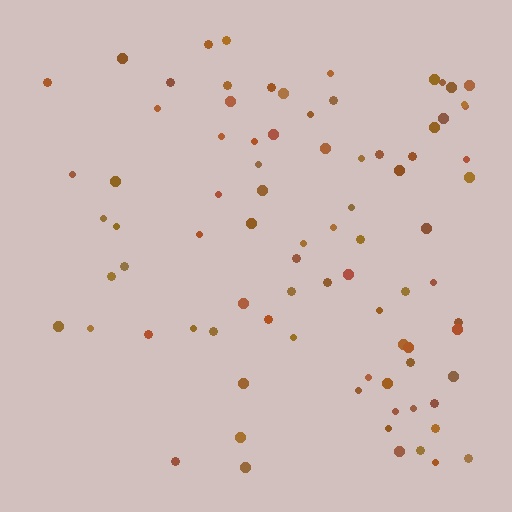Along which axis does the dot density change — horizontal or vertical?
Horizontal.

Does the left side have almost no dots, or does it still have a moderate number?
Still a moderate number, just noticeably fewer than the right.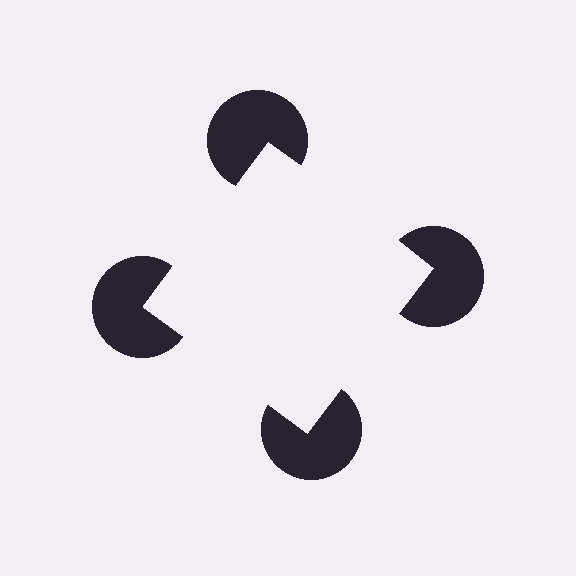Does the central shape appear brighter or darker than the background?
It typically appears slightly brighter than the background, even though no actual brightness change is drawn.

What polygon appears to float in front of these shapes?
An illusory square — its edges are inferred from the aligned wedge cuts in the pac-man discs, not physically drawn.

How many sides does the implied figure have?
4 sides.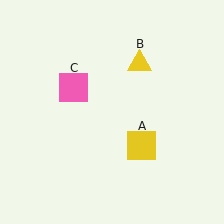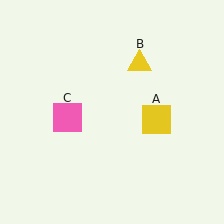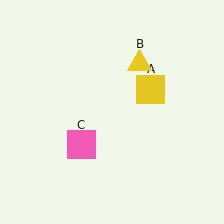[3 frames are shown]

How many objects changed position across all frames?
2 objects changed position: yellow square (object A), pink square (object C).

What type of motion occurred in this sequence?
The yellow square (object A), pink square (object C) rotated counterclockwise around the center of the scene.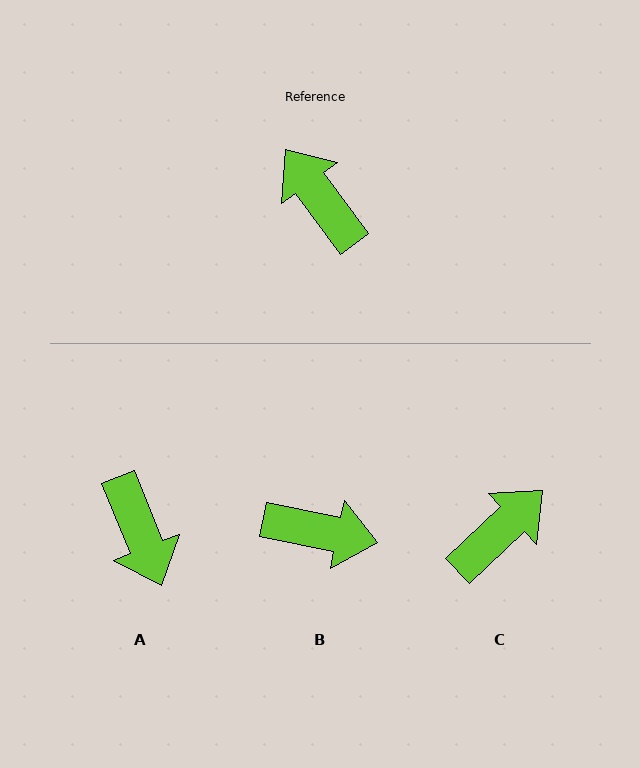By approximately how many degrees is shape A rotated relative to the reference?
Approximately 165 degrees counter-clockwise.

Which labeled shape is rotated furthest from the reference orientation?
A, about 165 degrees away.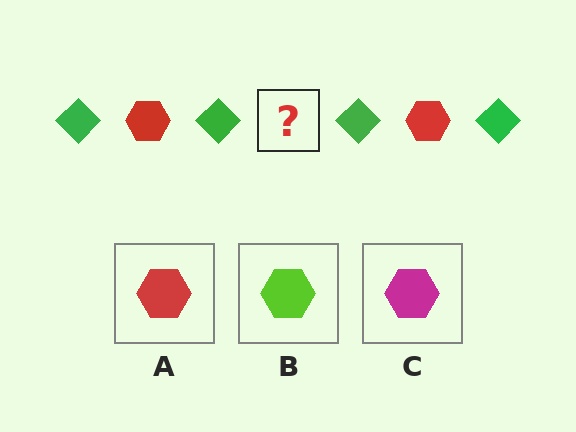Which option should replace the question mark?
Option A.